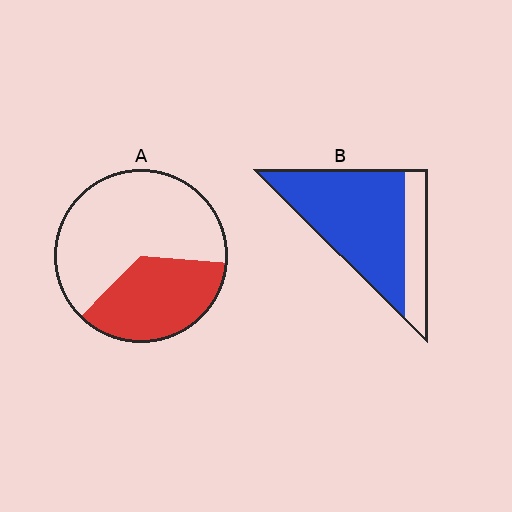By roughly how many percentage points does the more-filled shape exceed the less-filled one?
By roughly 40 percentage points (B over A).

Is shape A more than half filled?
No.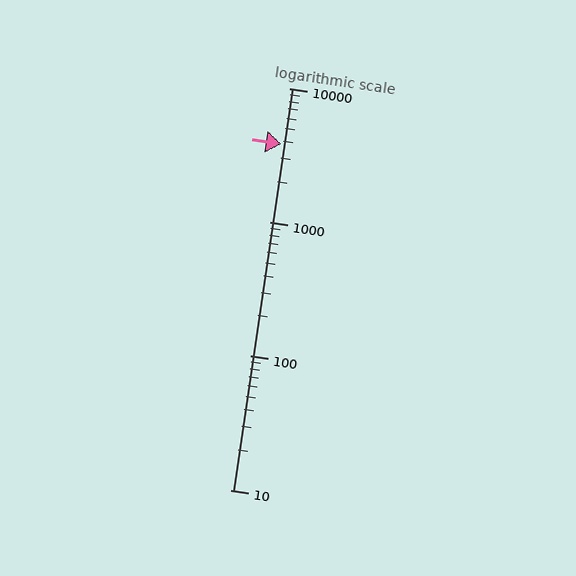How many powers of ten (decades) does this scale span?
The scale spans 3 decades, from 10 to 10000.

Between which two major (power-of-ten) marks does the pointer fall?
The pointer is between 1000 and 10000.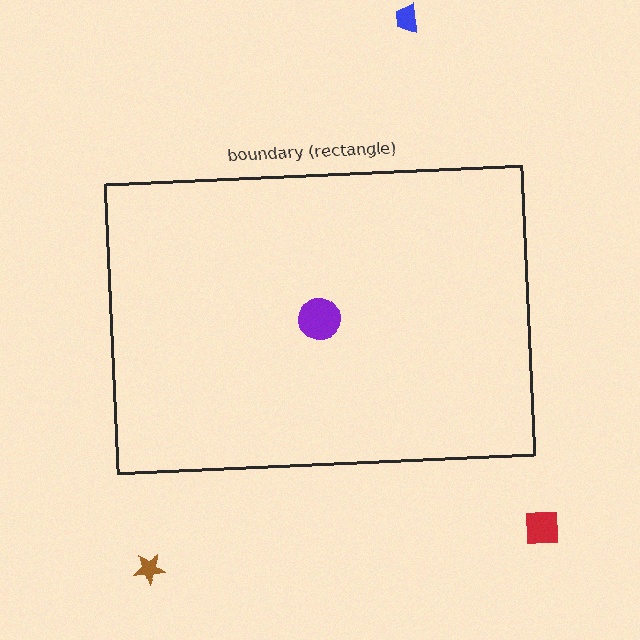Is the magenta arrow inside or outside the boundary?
Inside.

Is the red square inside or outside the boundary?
Outside.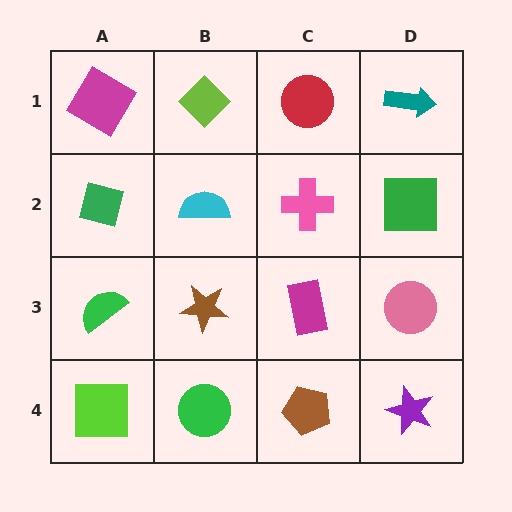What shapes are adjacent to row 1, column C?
A pink cross (row 2, column C), a lime diamond (row 1, column B), a teal arrow (row 1, column D).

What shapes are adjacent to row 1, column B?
A cyan semicircle (row 2, column B), a magenta diamond (row 1, column A), a red circle (row 1, column C).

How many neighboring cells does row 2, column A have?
3.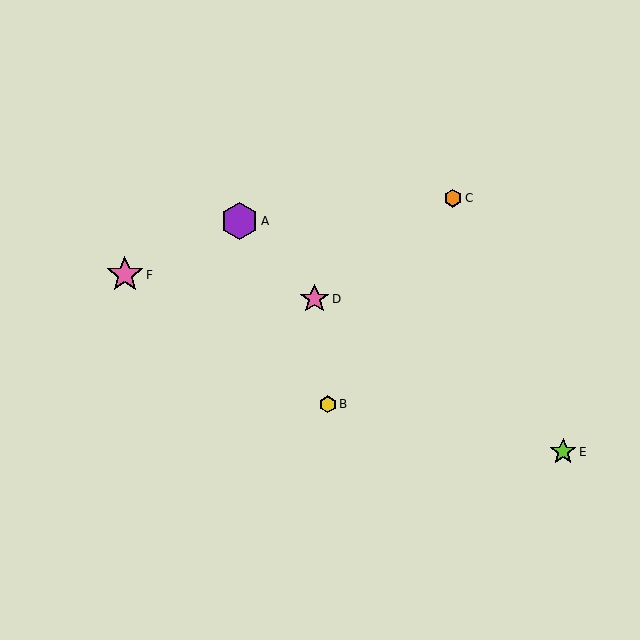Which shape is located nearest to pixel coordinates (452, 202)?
The orange hexagon (labeled C) at (453, 198) is nearest to that location.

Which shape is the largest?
The purple hexagon (labeled A) is the largest.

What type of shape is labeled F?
Shape F is a pink star.